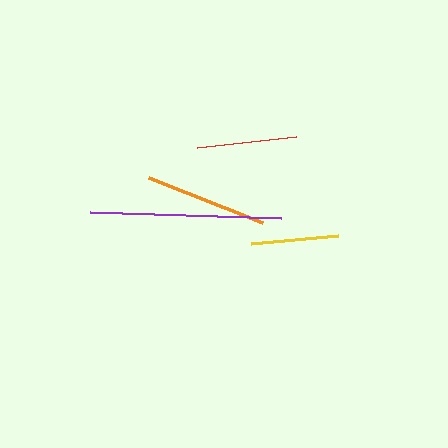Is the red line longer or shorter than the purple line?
The purple line is longer than the red line.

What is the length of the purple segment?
The purple segment is approximately 191 pixels long.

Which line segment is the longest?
The purple line is the longest at approximately 191 pixels.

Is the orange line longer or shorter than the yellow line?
The orange line is longer than the yellow line.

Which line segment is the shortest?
The yellow line is the shortest at approximately 88 pixels.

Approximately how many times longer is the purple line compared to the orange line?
The purple line is approximately 1.6 times the length of the orange line.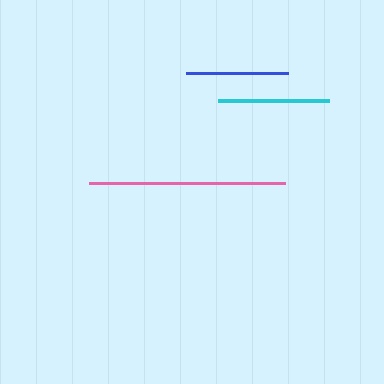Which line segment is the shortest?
The blue line is the shortest at approximately 102 pixels.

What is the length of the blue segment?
The blue segment is approximately 102 pixels long.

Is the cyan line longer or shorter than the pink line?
The pink line is longer than the cyan line.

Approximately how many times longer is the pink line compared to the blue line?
The pink line is approximately 1.9 times the length of the blue line.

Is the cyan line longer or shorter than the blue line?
The cyan line is longer than the blue line.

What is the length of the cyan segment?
The cyan segment is approximately 110 pixels long.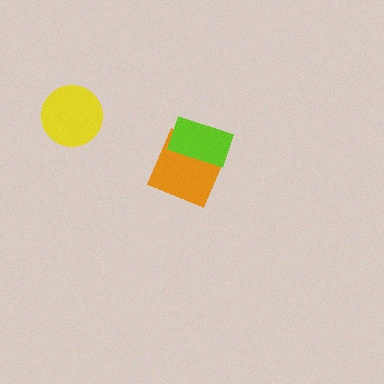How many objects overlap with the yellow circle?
0 objects overlap with the yellow circle.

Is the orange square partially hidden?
Yes, it is partially covered by another shape.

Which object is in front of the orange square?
The lime rectangle is in front of the orange square.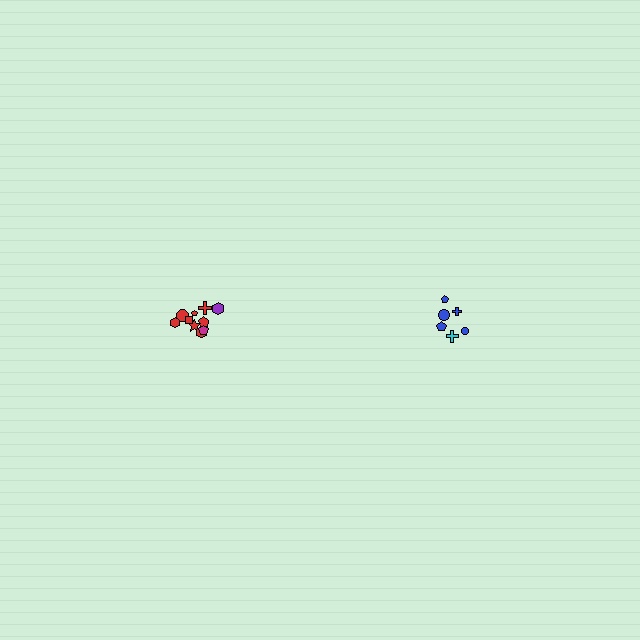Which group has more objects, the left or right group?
The left group.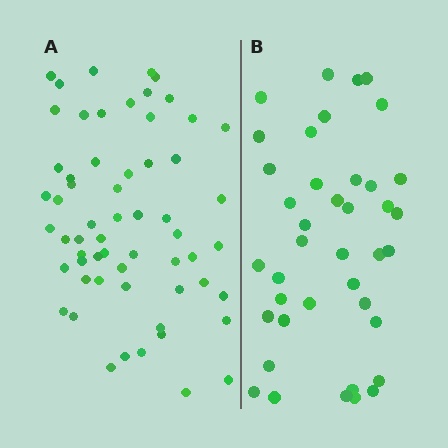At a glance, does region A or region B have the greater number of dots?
Region A (the left region) has more dots.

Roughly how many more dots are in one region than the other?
Region A has approximately 20 more dots than region B.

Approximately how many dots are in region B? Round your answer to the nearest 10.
About 40 dots.